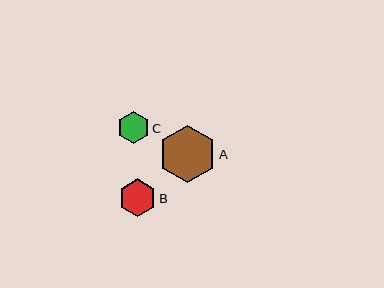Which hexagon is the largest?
Hexagon A is the largest with a size of approximately 58 pixels.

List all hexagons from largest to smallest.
From largest to smallest: A, B, C.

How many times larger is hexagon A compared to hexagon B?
Hexagon A is approximately 1.5 times the size of hexagon B.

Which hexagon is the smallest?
Hexagon C is the smallest with a size of approximately 32 pixels.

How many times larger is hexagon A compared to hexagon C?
Hexagon A is approximately 1.8 times the size of hexagon C.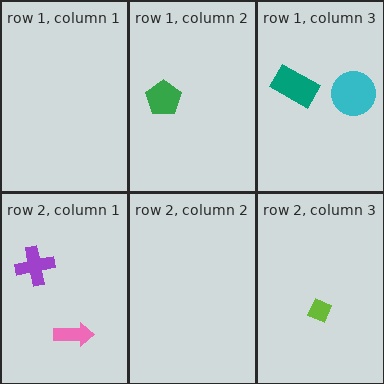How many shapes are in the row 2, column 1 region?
2.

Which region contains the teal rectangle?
The row 1, column 3 region.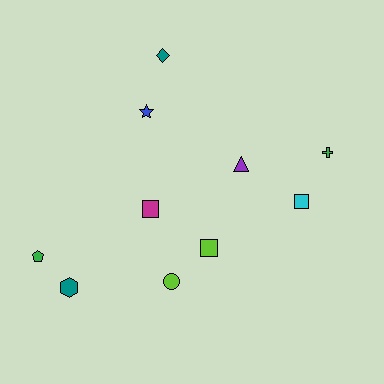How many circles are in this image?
There is 1 circle.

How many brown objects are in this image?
There are no brown objects.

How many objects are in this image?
There are 10 objects.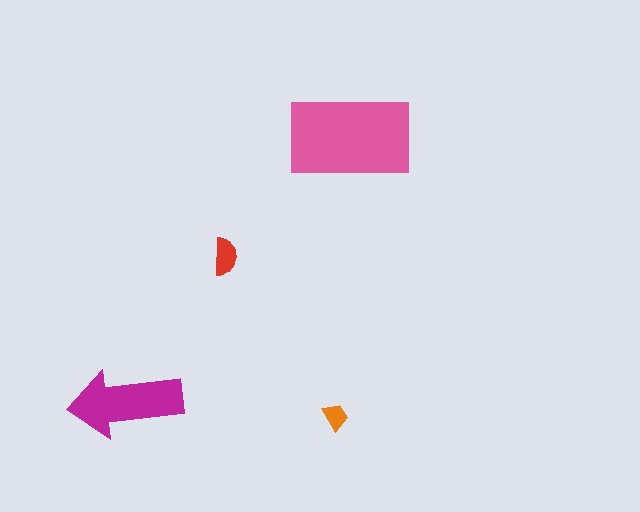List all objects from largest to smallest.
The pink rectangle, the magenta arrow, the red semicircle, the orange trapezoid.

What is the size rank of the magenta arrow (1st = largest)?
2nd.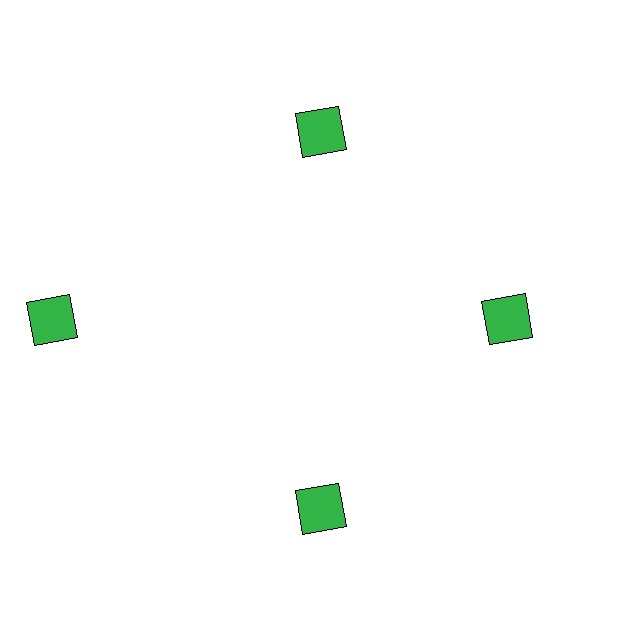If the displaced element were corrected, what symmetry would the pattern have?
It would have 4-fold rotational symmetry — the pattern would map onto itself every 90 degrees.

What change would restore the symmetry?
The symmetry would be restored by moving it inward, back onto the ring so that all 4 squares sit at equal angles and equal distance from the center.